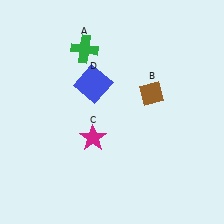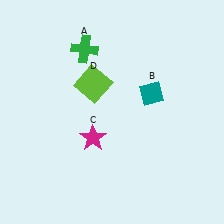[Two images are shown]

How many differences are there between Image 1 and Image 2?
There are 2 differences between the two images.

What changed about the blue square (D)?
In Image 1, D is blue. In Image 2, it changed to lime.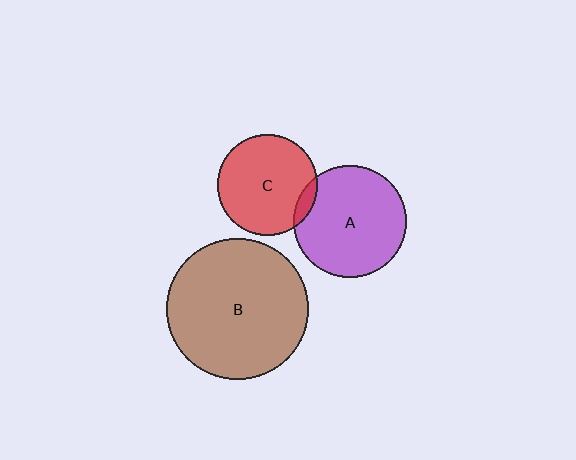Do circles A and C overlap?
Yes.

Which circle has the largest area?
Circle B (brown).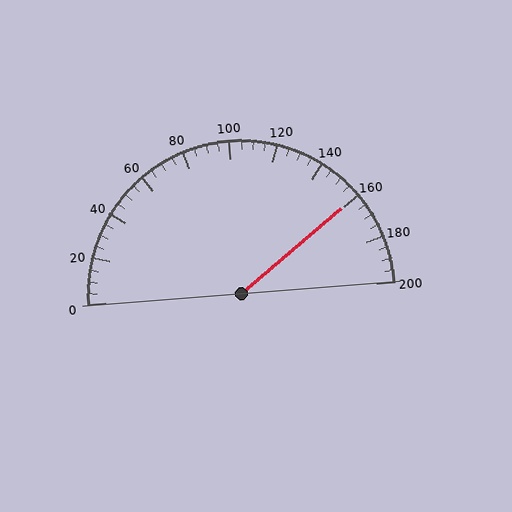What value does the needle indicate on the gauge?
The needle indicates approximately 160.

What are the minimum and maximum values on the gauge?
The gauge ranges from 0 to 200.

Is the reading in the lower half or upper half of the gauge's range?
The reading is in the upper half of the range (0 to 200).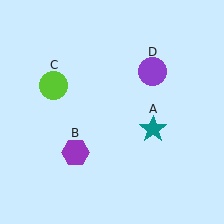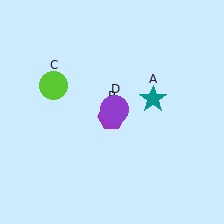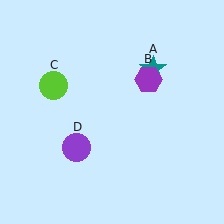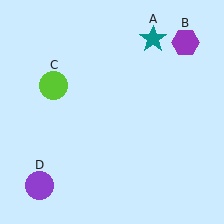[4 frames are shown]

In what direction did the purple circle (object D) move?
The purple circle (object D) moved down and to the left.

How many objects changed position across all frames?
3 objects changed position: teal star (object A), purple hexagon (object B), purple circle (object D).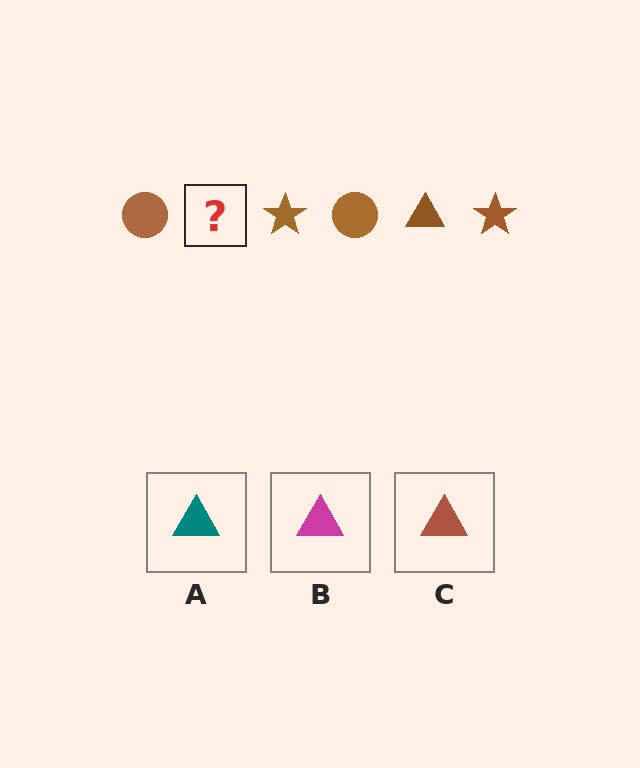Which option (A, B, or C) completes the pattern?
C.